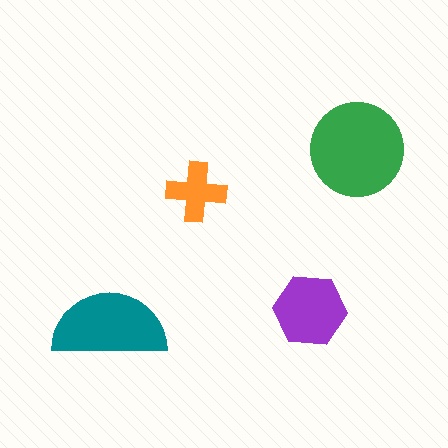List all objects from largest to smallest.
The green circle, the teal semicircle, the purple hexagon, the orange cross.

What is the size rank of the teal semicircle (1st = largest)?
2nd.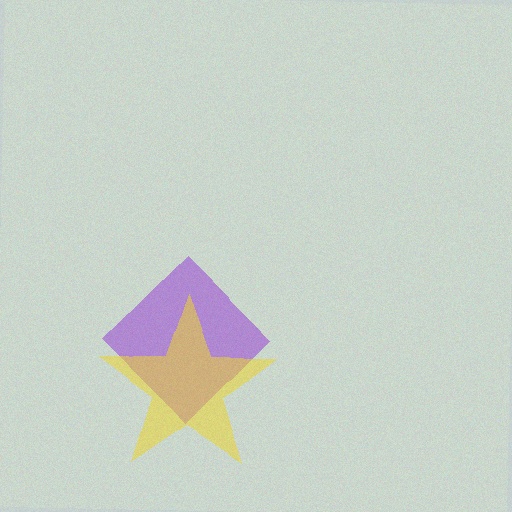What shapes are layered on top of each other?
The layered shapes are: a purple diamond, a yellow star.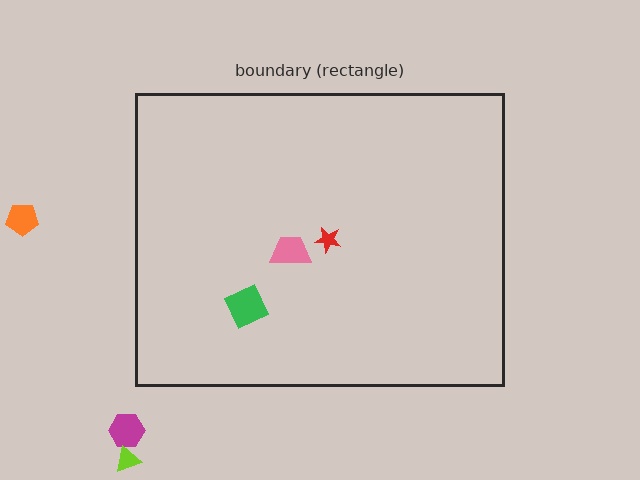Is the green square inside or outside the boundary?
Inside.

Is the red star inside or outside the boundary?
Inside.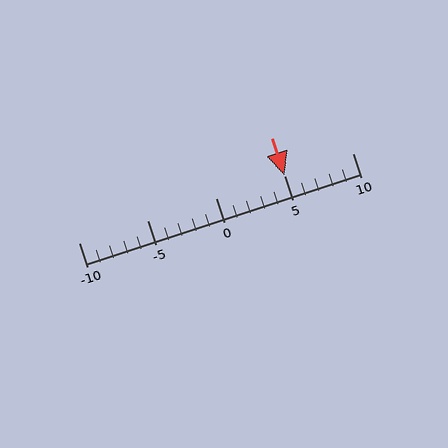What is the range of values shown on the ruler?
The ruler shows values from -10 to 10.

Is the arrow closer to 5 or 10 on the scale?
The arrow is closer to 5.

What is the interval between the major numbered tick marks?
The major tick marks are spaced 5 units apart.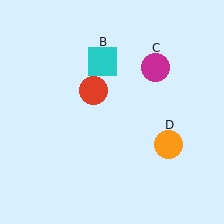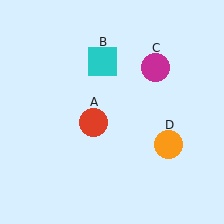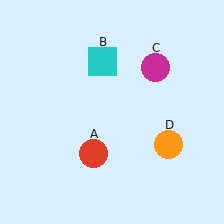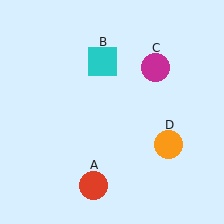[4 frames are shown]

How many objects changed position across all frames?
1 object changed position: red circle (object A).